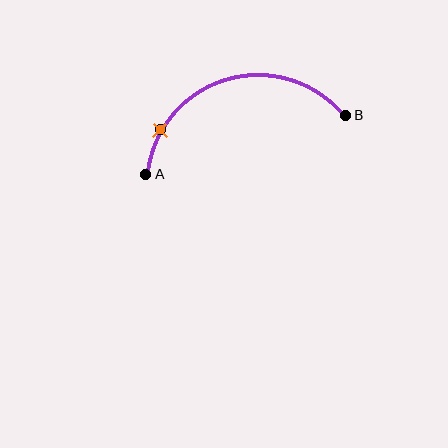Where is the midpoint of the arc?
The arc midpoint is the point on the curve farthest from the straight line joining A and B. It sits above that line.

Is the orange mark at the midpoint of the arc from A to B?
No. The orange mark lies on the arc but is closer to endpoint A. The arc midpoint would be at the point on the curve equidistant along the arc from both A and B.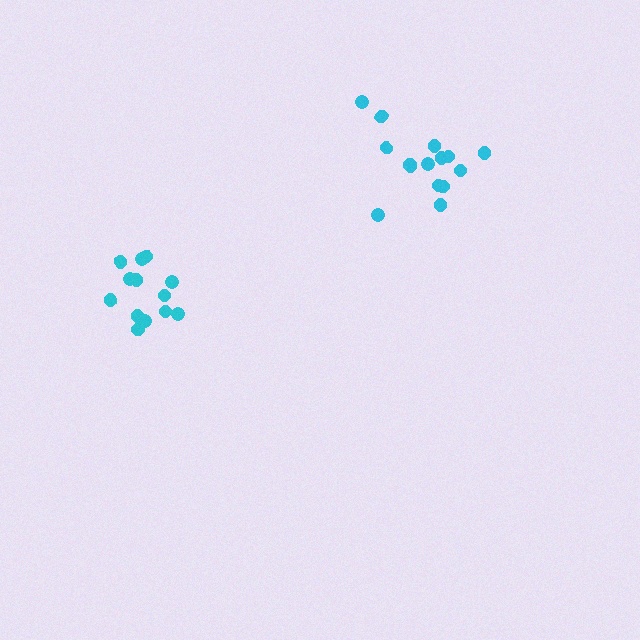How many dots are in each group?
Group 1: 16 dots, Group 2: 13 dots (29 total).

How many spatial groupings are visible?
There are 2 spatial groupings.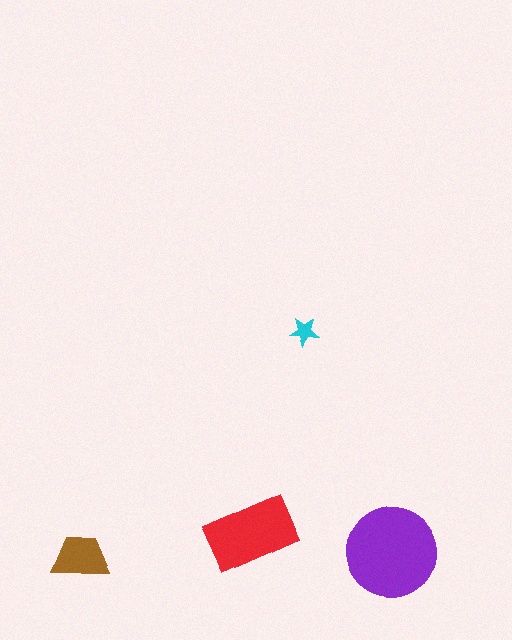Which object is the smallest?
The cyan star.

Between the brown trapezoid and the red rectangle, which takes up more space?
The red rectangle.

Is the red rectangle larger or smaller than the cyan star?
Larger.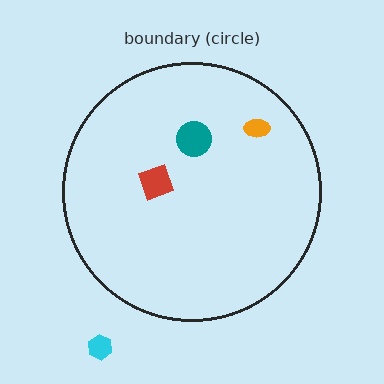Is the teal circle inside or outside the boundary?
Inside.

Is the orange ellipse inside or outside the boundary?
Inside.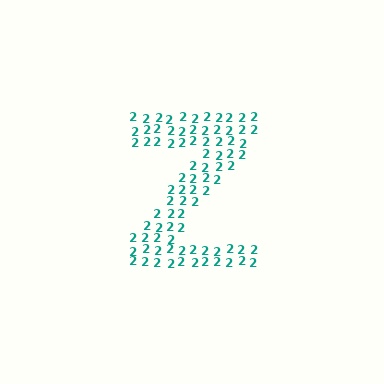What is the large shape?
The large shape is the letter Z.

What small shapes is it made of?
It is made of small digit 2's.